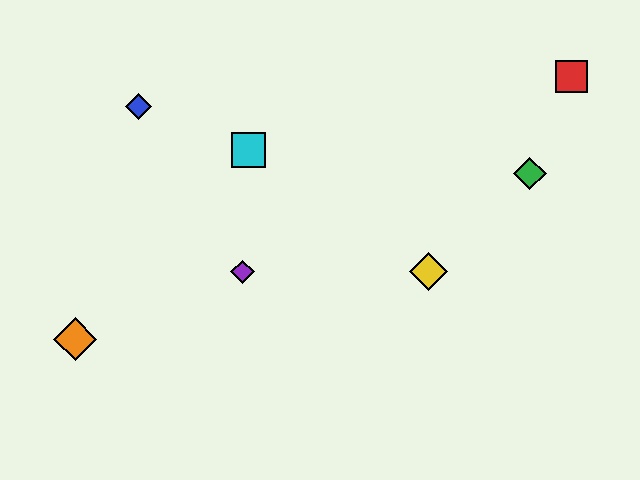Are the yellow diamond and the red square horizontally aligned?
No, the yellow diamond is at y≈272 and the red square is at y≈76.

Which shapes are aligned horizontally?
The yellow diamond, the purple diamond are aligned horizontally.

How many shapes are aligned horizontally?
2 shapes (the yellow diamond, the purple diamond) are aligned horizontally.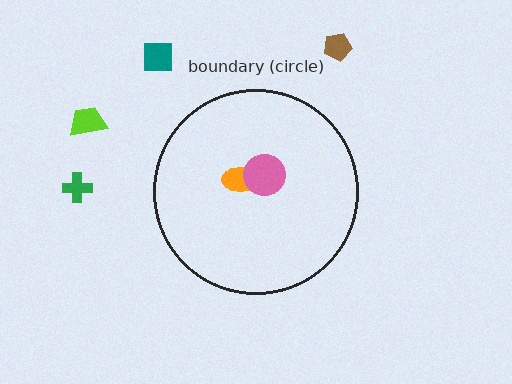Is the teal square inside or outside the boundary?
Outside.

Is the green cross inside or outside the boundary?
Outside.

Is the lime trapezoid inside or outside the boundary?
Outside.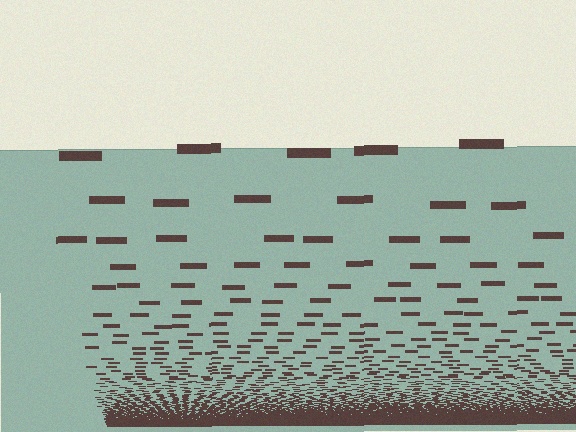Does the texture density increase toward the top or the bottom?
Density increases toward the bottom.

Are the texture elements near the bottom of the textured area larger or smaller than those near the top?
Smaller. The gradient is inverted — elements near the bottom are smaller and denser.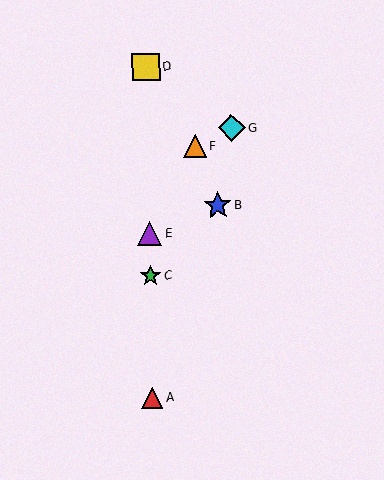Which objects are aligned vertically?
Objects A, C, D, E are aligned vertically.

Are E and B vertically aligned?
No, E is at x≈149 and B is at x≈218.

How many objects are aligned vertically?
4 objects (A, C, D, E) are aligned vertically.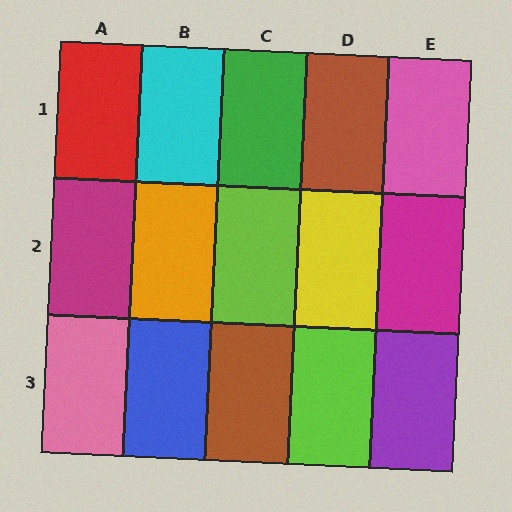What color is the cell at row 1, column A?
Red.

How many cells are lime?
2 cells are lime.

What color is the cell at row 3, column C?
Brown.